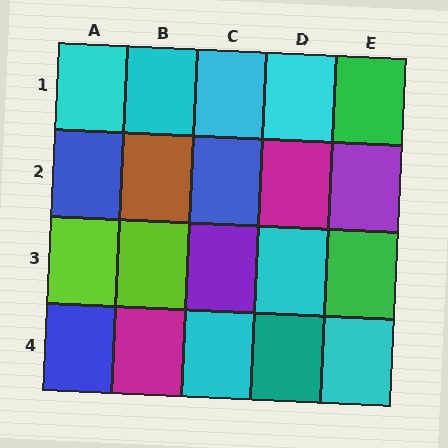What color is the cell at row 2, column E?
Purple.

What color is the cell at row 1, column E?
Green.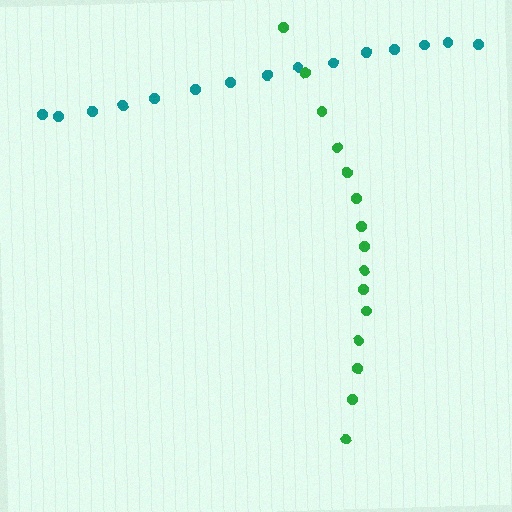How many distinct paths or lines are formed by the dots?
There are 2 distinct paths.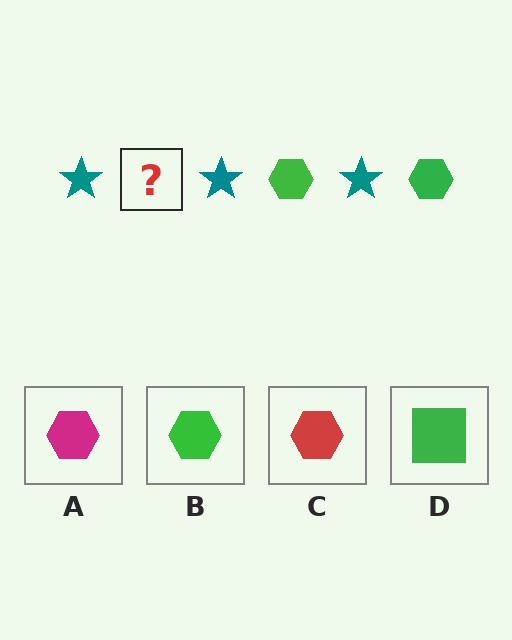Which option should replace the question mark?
Option B.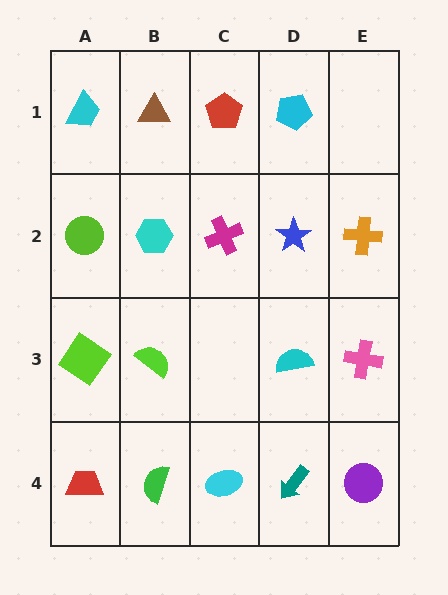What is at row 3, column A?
A lime diamond.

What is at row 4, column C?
A cyan ellipse.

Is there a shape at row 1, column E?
No, that cell is empty.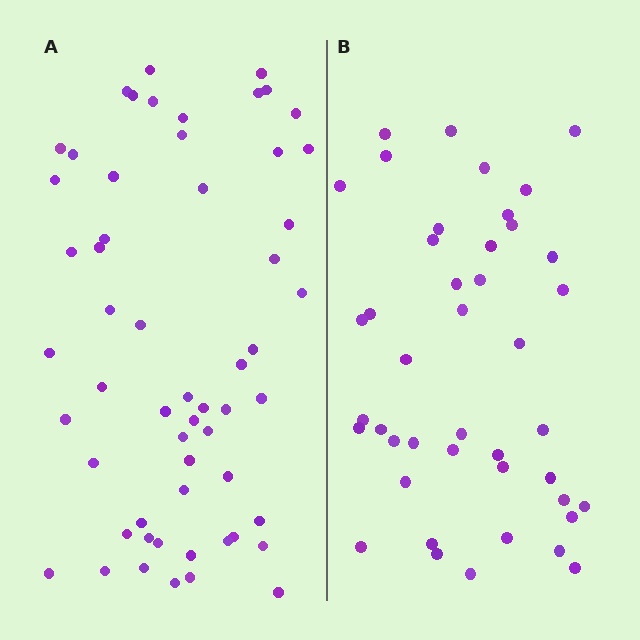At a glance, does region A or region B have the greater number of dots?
Region A (the left region) has more dots.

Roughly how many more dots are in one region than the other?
Region A has approximately 15 more dots than region B.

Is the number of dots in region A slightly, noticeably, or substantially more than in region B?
Region A has noticeably more, but not dramatically so. The ratio is roughly 1.3 to 1.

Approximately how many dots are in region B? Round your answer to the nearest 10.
About 40 dots. (The exact count is 43, which rounds to 40.)